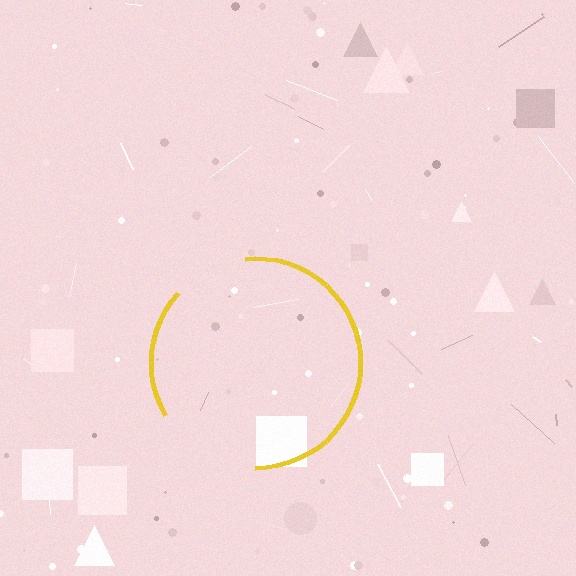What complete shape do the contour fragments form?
The contour fragments form a circle.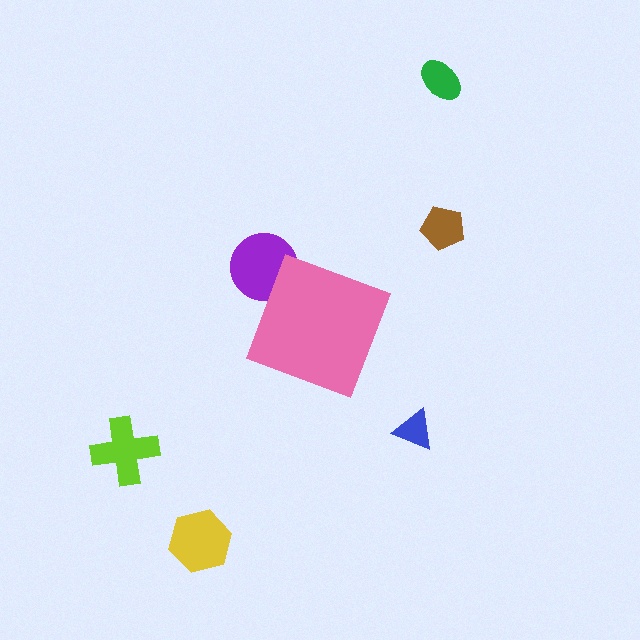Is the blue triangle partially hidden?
No, the blue triangle is fully visible.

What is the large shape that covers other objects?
A pink diamond.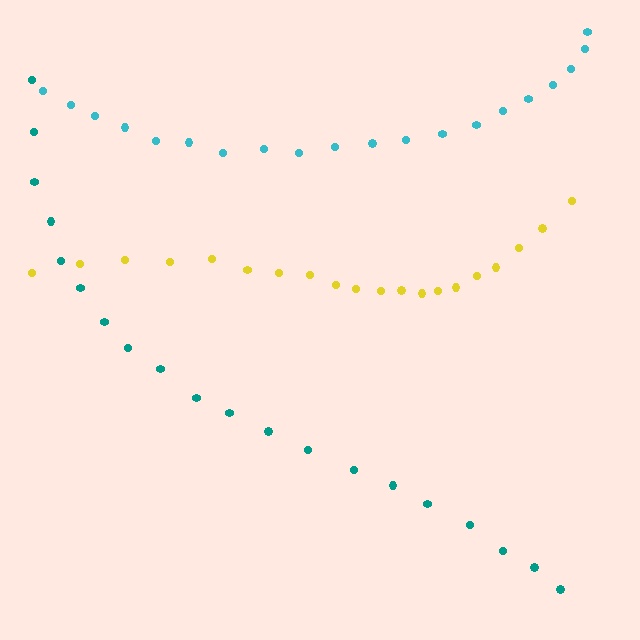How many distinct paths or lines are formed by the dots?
There are 3 distinct paths.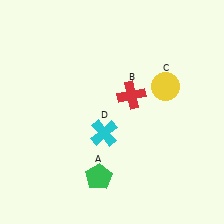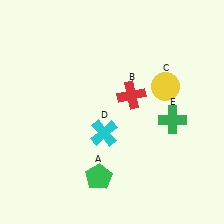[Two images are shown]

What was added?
A green cross (E) was added in Image 2.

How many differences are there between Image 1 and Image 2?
There is 1 difference between the two images.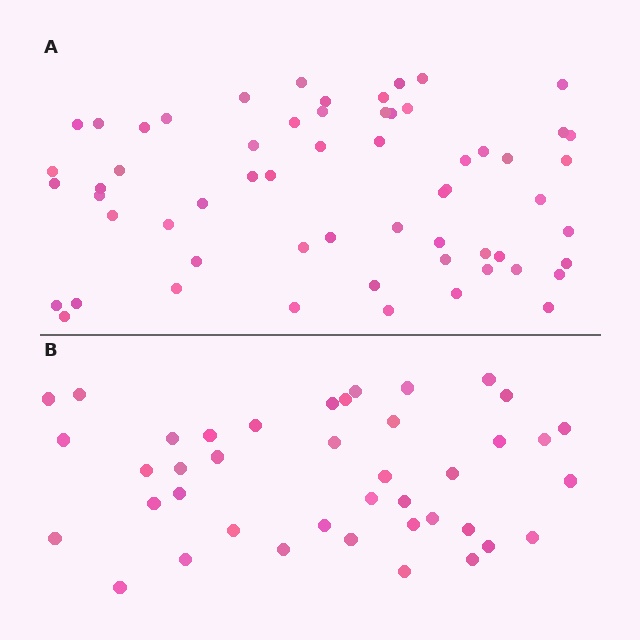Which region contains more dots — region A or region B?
Region A (the top region) has more dots.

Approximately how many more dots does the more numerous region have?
Region A has approximately 20 more dots than region B.